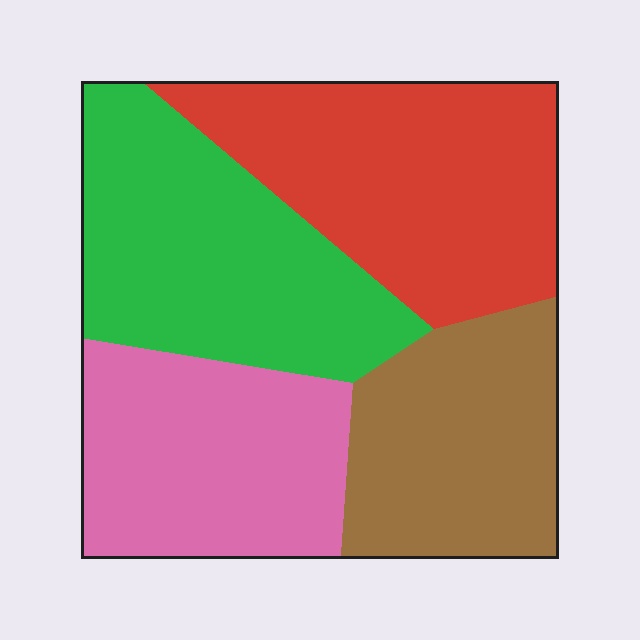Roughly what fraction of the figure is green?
Green covers 27% of the figure.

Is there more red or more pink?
Red.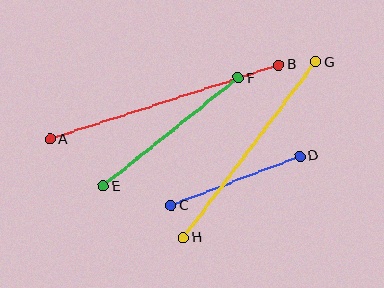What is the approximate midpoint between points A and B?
The midpoint is at approximately (164, 102) pixels.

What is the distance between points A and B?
The distance is approximately 241 pixels.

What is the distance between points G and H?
The distance is approximately 220 pixels.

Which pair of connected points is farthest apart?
Points A and B are farthest apart.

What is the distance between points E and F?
The distance is approximately 173 pixels.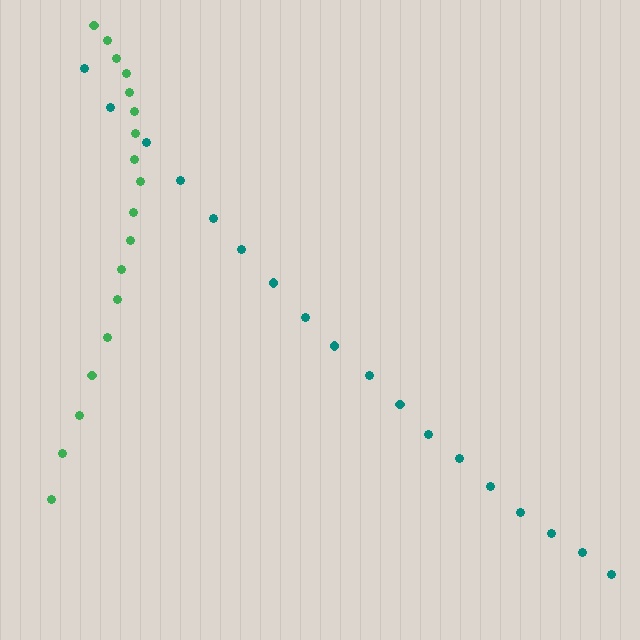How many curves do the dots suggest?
There are 2 distinct paths.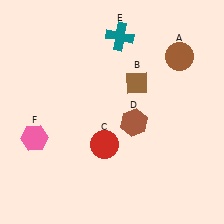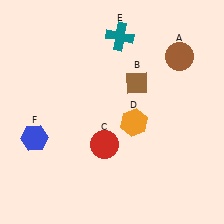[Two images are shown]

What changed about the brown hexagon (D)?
In Image 1, D is brown. In Image 2, it changed to orange.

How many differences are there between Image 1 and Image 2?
There are 2 differences between the two images.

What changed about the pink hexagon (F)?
In Image 1, F is pink. In Image 2, it changed to blue.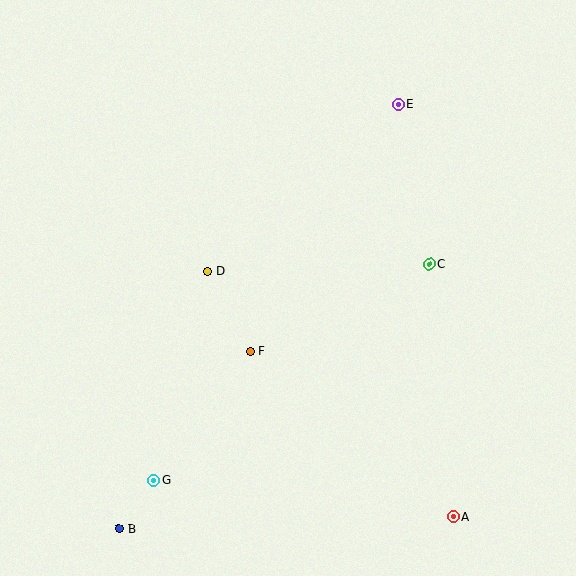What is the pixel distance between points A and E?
The distance between A and E is 417 pixels.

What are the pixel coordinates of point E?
Point E is at (398, 104).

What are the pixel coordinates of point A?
Point A is at (454, 517).